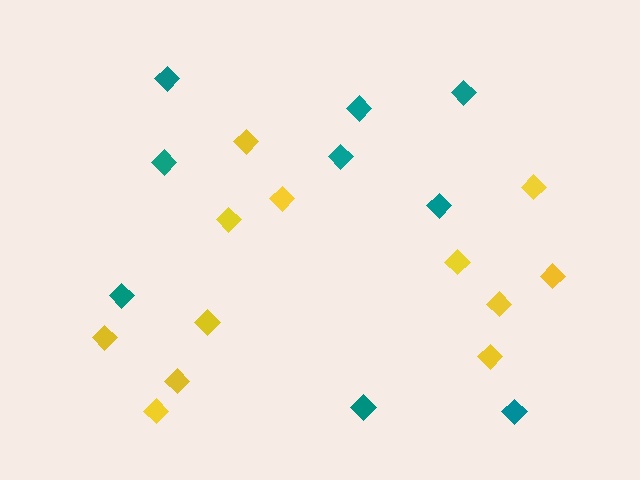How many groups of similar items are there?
There are 2 groups: one group of yellow diamonds (12) and one group of teal diamonds (9).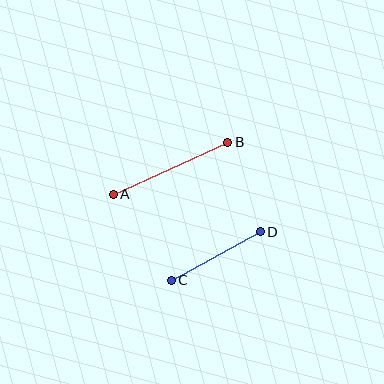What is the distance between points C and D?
The distance is approximately 102 pixels.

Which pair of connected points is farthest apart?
Points A and B are farthest apart.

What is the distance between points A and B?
The distance is approximately 126 pixels.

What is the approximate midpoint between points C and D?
The midpoint is at approximately (216, 256) pixels.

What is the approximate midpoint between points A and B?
The midpoint is at approximately (171, 168) pixels.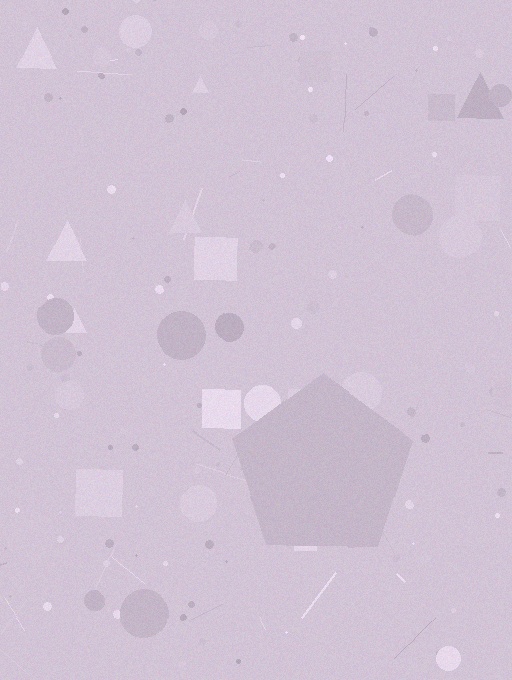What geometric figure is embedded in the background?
A pentagon is embedded in the background.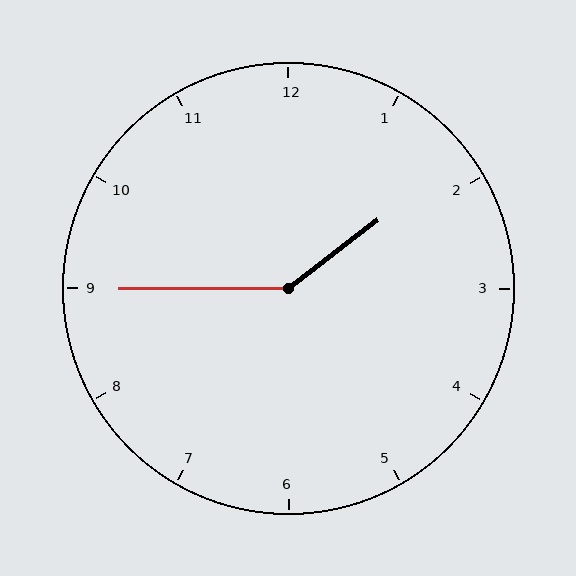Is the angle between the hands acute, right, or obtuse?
It is obtuse.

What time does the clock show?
1:45.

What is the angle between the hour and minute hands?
Approximately 142 degrees.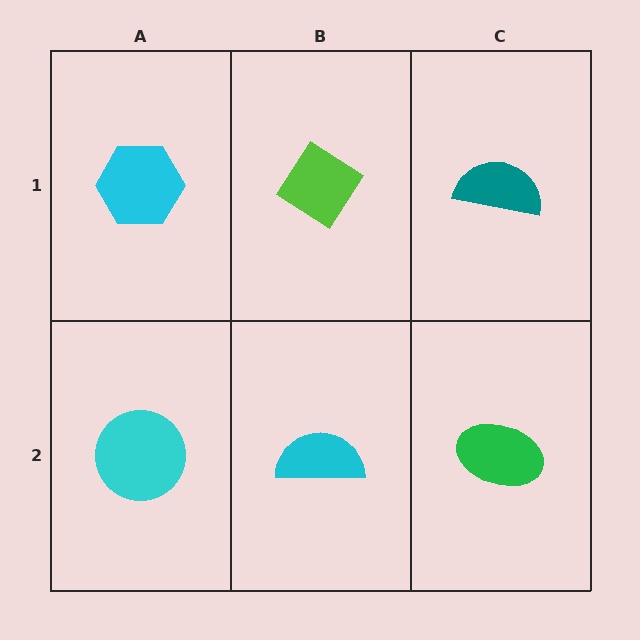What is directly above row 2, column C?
A teal semicircle.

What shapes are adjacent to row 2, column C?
A teal semicircle (row 1, column C), a cyan semicircle (row 2, column B).